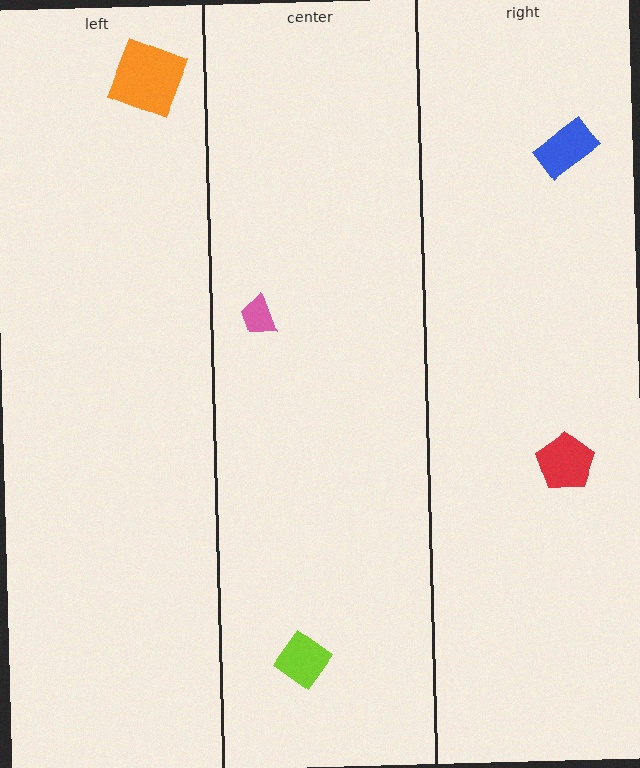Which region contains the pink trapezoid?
The center region.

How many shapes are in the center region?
2.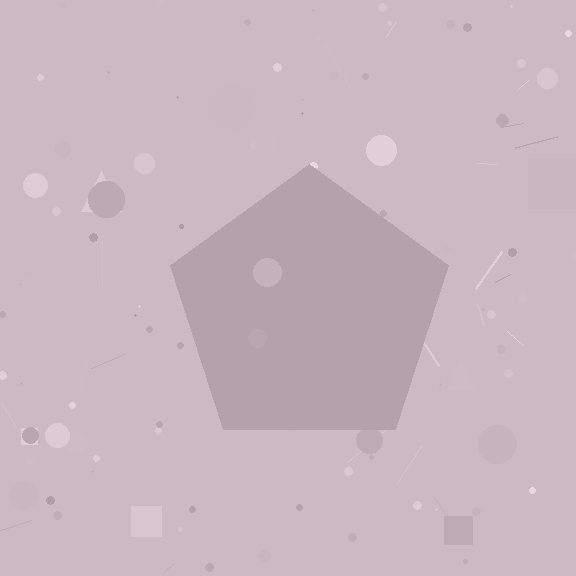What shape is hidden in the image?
A pentagon is hidden in the image.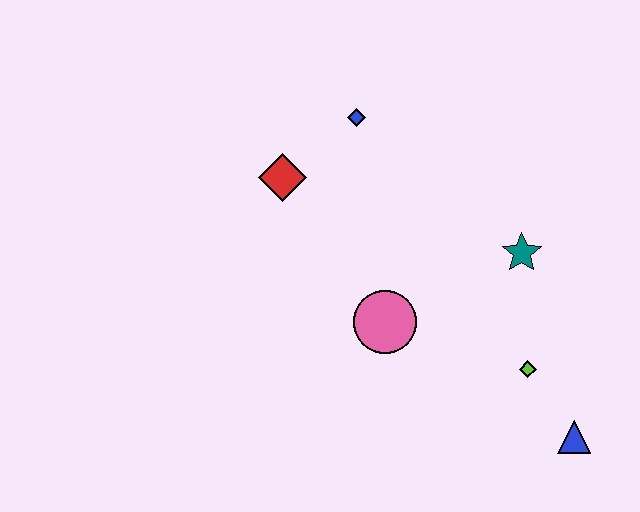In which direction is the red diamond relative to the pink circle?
The red diamond is above the pink circle.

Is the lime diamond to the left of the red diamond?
No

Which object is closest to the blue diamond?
The red diamond is closest to the blue diamond.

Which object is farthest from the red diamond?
The blue triangle is farthest from the red diamond.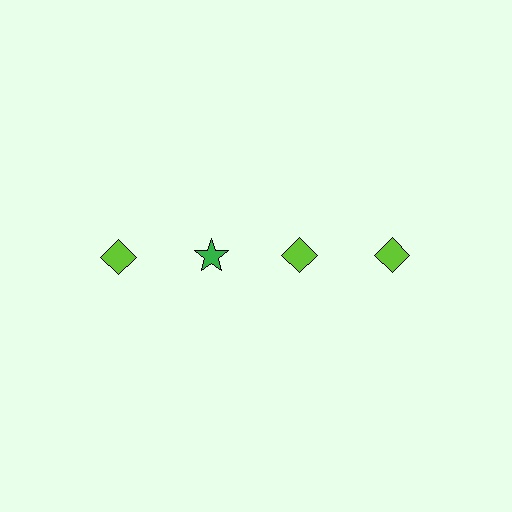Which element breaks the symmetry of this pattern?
The green star in the top row, second from left column breaks the symmetry. All other shapes are lime diamonds.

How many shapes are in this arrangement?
There are 4 shapes arranged in a grid pattern.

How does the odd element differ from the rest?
It differs in both color (green instead of lime) and shape (star instead of diamond).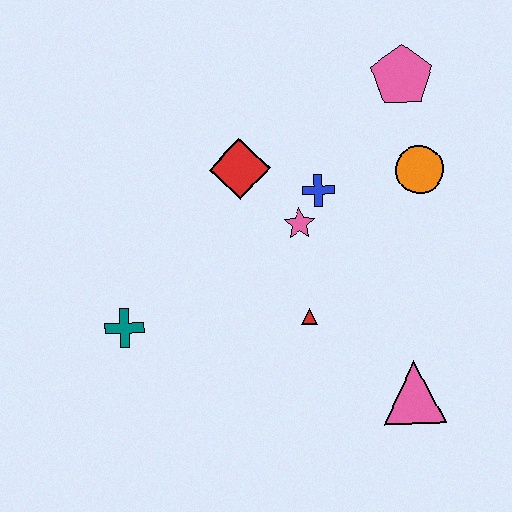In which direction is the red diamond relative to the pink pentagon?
The red diamond is to the left of the pink pentagon.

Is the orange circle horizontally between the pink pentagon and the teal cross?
No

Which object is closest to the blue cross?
The pink star is closest to the blue cross.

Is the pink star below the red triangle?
No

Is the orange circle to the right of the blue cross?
Yes